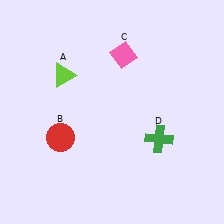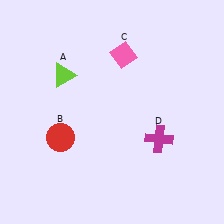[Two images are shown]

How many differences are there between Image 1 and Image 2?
There is 1 difference between the two images.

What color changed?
The cross (D) changed from green in Image 1 to magenta in Image 2.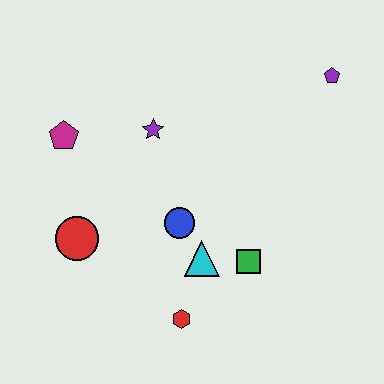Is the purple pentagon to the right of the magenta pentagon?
Yes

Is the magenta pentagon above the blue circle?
Yes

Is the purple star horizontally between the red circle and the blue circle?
Yes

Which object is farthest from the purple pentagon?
The red circle is farthest from the purple pentagon.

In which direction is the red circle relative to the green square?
The red circle is to the left of the green square.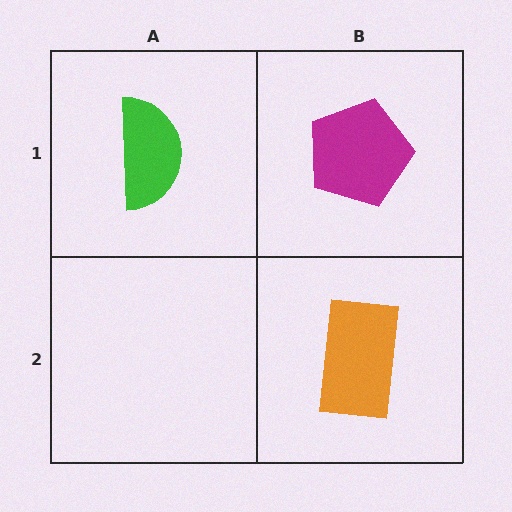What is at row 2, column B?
An orange rectangle.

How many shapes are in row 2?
1 shape.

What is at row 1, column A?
A green semicircle.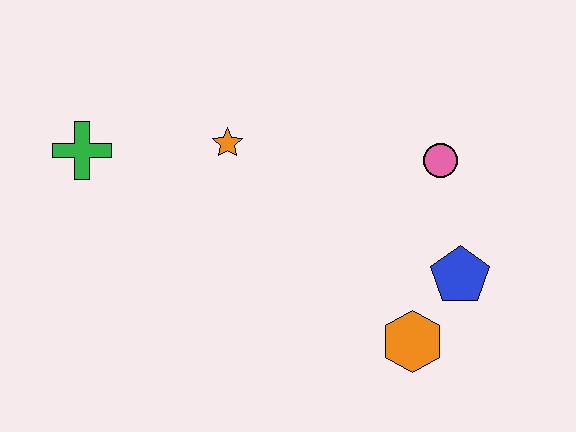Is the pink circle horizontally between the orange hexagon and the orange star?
No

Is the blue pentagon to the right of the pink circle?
Yes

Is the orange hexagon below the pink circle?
Yes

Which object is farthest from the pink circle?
The green cross is farthest from the pink circle.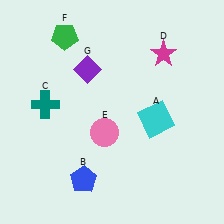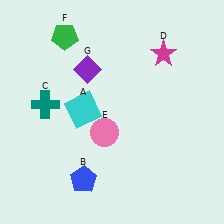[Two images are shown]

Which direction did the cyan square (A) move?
The cyan square (A) moved left.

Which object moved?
The cyan square (A) moved left.